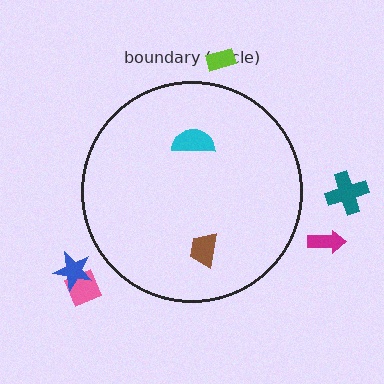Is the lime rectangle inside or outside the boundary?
Outside.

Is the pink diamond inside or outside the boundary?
Outside.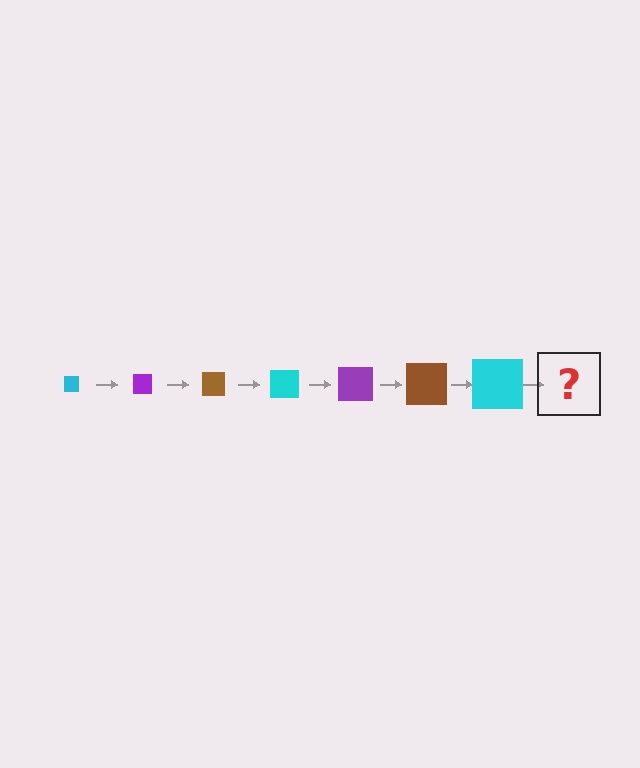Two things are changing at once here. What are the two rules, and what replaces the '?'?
The two rules are that the square grows larger each step and the color cycles through cyan, purple, and brown. The '?' should be a purple square, larger than the previous one.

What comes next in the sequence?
The next element should be a purple square, larger than the previous one.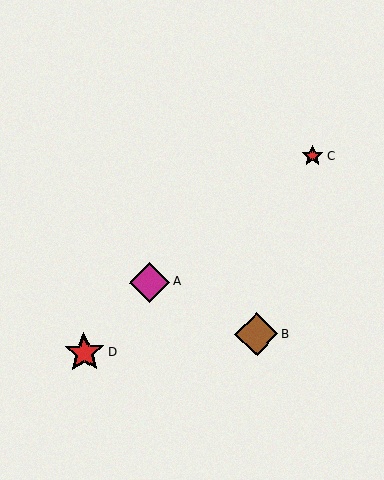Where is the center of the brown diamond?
The center of the brown diamond is at (256, 334).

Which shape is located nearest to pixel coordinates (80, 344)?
The red star (labeled D) at (84, 353) is nearest to that location.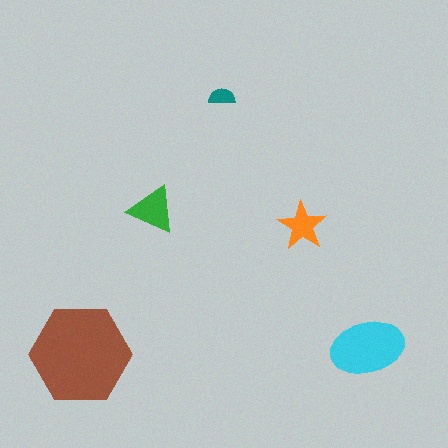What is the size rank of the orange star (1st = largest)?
4th.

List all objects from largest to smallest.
The brown hexagon, the cyan ellipse, the green triangle, the orange star, the teal semicircle.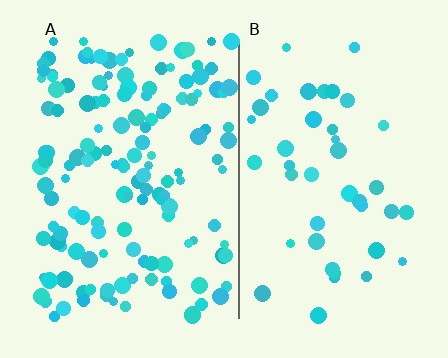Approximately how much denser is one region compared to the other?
Approximately 3.3× — region A over region B.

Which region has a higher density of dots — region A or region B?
A (the left).